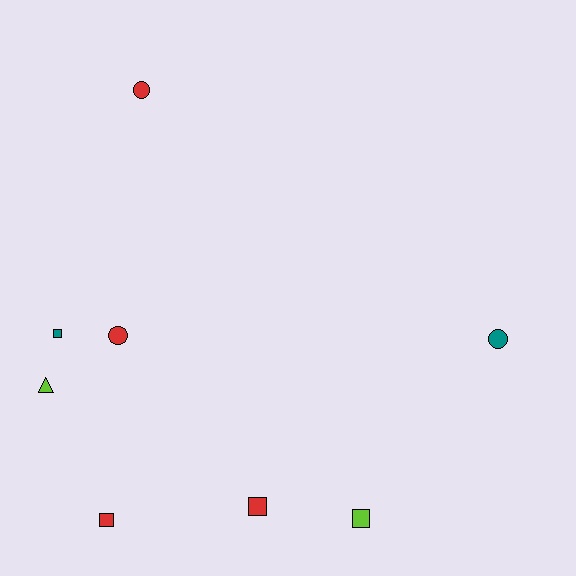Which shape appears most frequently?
Square, with 4 objects.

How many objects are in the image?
There are 8 objects.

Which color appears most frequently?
Red, with 4 objects.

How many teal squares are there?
There is 1 teal square.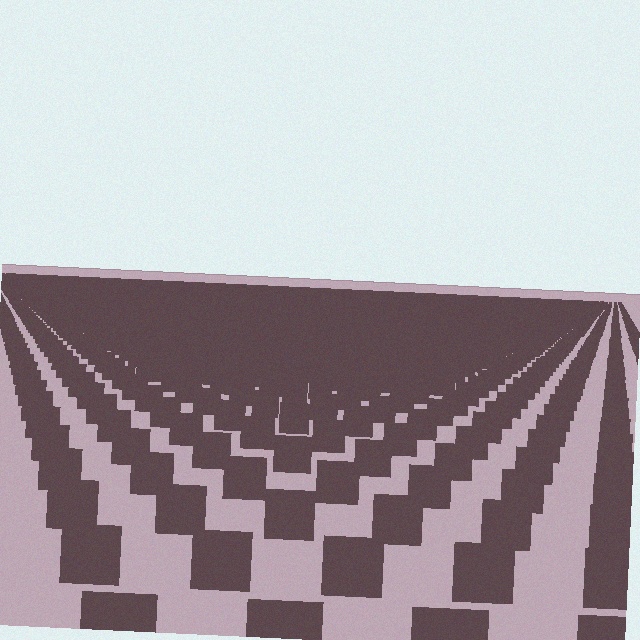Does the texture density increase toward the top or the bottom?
Density increases toward the top.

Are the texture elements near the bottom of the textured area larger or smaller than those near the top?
Larger. Near the bottom, elements are closer to the viewer and appear at a bigger on-screen size.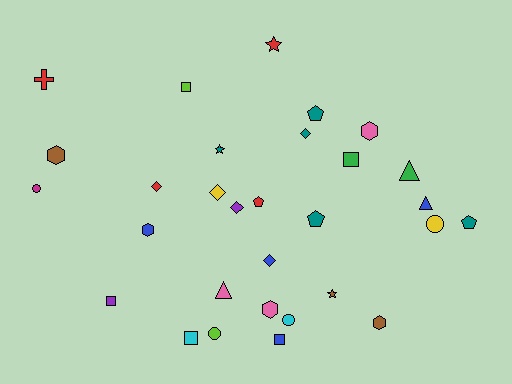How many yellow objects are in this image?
There are 2 yellow objects.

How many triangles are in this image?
There are 3 triangles.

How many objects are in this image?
There are 30 objects.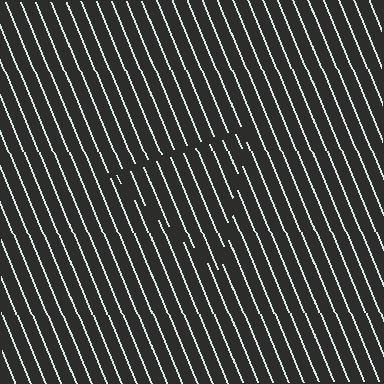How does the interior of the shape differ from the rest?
The interior of the shape contains the same grating, shifted by half a period — the contour is defined by the phase discontinuity where line-ends from the inner and outer gratings abut.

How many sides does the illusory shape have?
3 sides — the line-ends trace a triangle.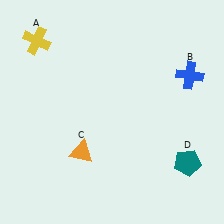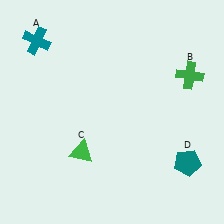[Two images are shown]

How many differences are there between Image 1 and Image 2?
There are 3 differences between the two images.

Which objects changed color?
A changed from yellow to teal. B changed from blue to green. C changed from orange to green.